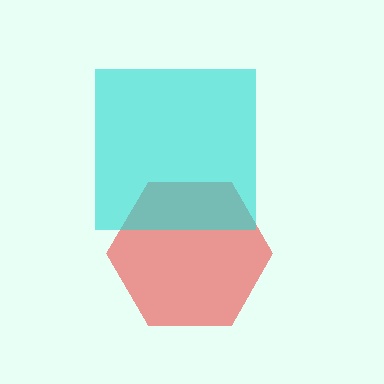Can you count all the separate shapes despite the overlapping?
Yes, there are 2 separate shapes.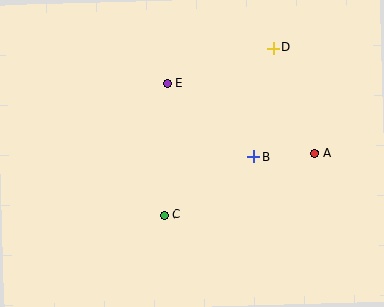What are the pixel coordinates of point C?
Point C is at (164, 215).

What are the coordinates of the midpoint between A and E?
The midpoint between A and E is at (241, 118).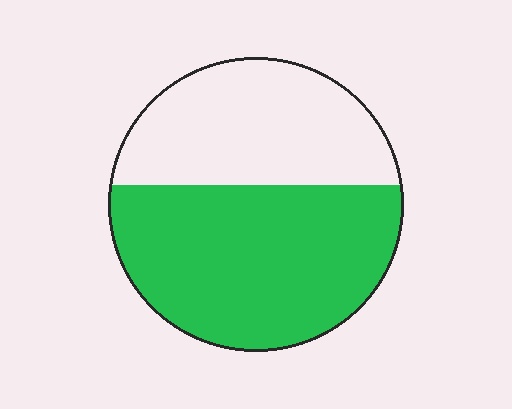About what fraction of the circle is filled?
About three fifths (3/5).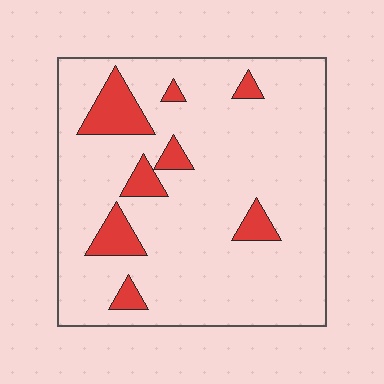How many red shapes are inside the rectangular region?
8.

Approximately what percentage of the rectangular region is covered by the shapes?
Approximately 15%.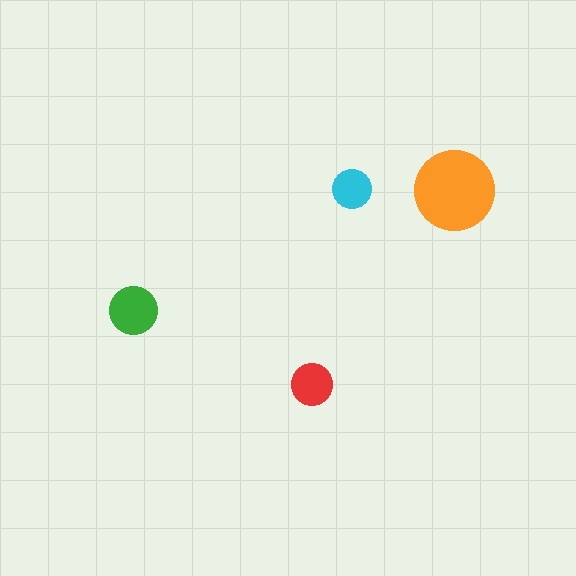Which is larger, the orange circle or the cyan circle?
The orange one.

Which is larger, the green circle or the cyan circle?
The green one.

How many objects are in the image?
There are 4 objects in the image.